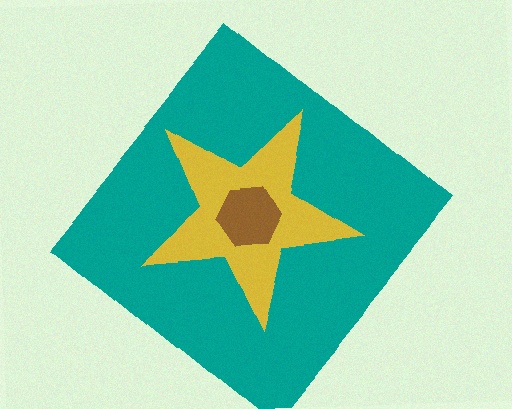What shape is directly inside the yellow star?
The brown hexagon.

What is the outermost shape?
The teal diamond.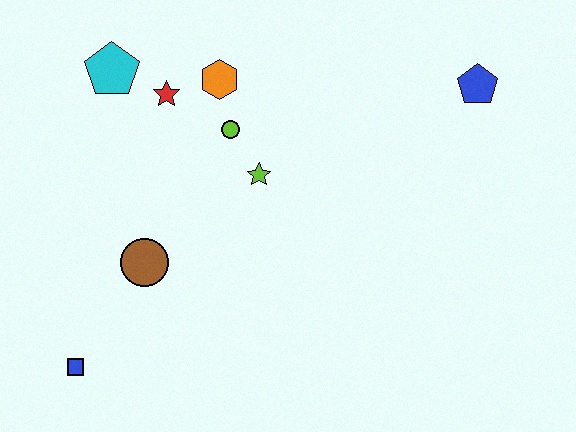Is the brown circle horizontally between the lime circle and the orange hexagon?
No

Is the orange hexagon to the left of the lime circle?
Yes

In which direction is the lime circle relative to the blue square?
The lime circle is above the blue square.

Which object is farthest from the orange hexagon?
The blue square is farthest from the orange hexagon.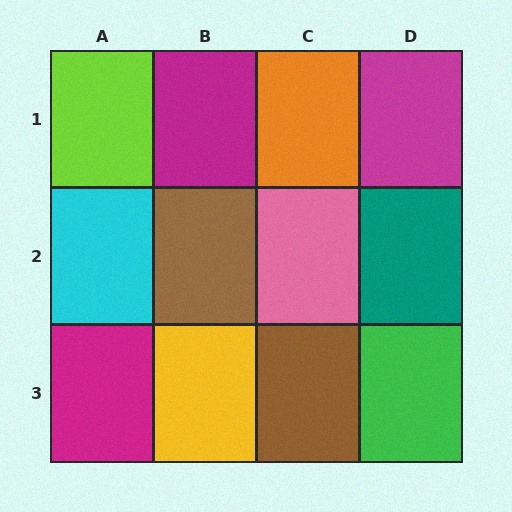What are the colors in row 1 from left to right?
Lime, magenta, orange, magenta.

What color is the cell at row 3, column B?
Yellow.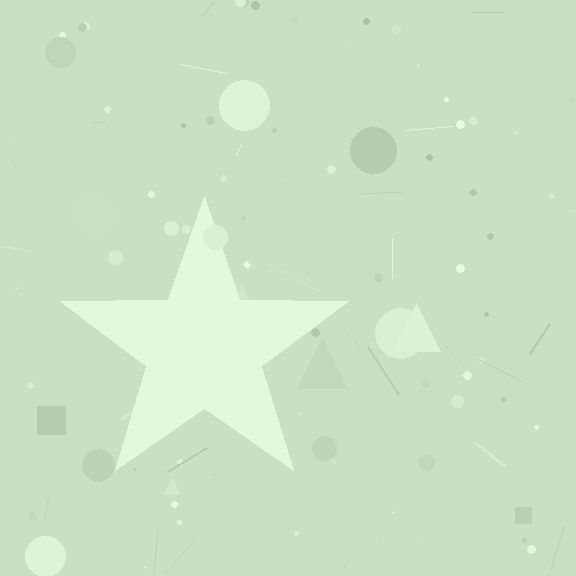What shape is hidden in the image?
A star is hidden in the image.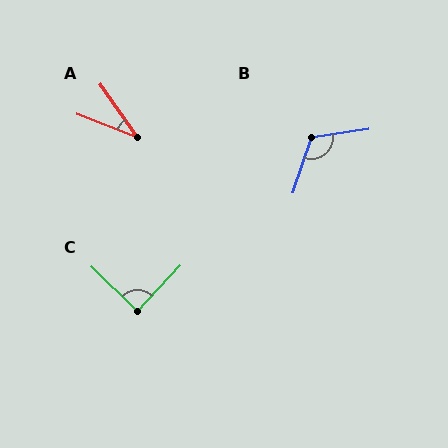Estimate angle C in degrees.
Approximately 88 degrees.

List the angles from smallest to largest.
A (34°), C (88°), B (117°).